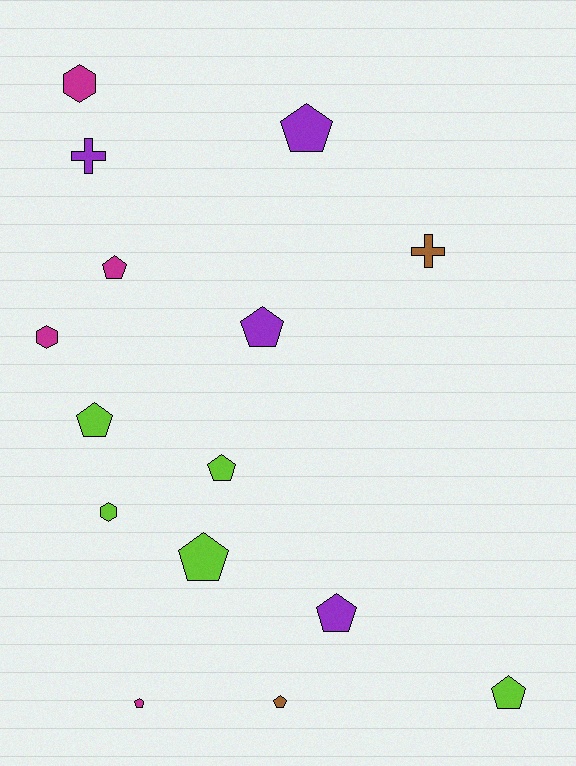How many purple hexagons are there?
There are no purple hexagons.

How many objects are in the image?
There are 15 objects.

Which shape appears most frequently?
Pentagon, with 10 objects.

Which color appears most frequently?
Lime, with 5 objects.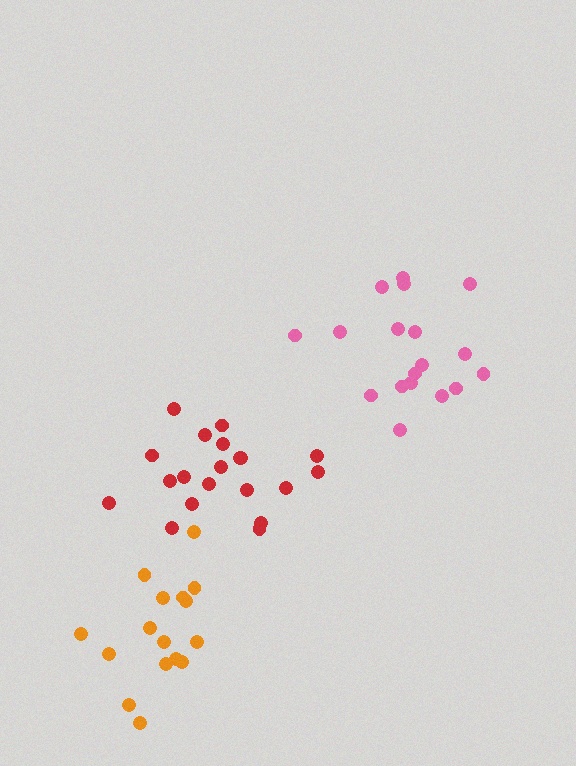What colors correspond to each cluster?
The clusters are colored: red, orange, pink.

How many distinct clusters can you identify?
There are 3 distinct clusters.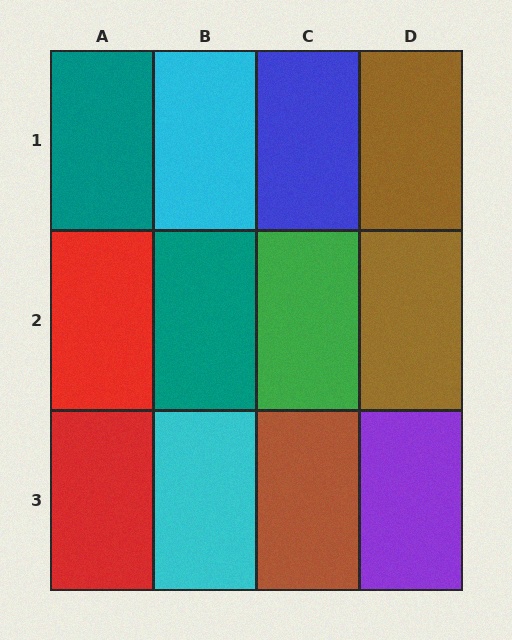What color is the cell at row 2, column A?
Red.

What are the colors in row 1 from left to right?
Teal, cyan, blue, brown.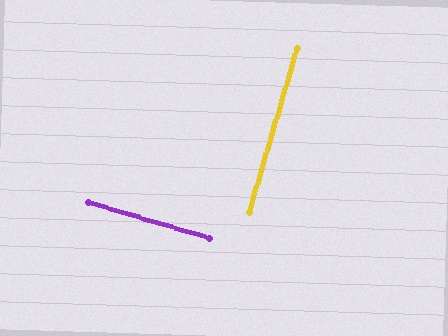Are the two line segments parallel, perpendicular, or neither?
Perpendicular — they meet at approximately 90°.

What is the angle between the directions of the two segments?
Approximately 90 degrees.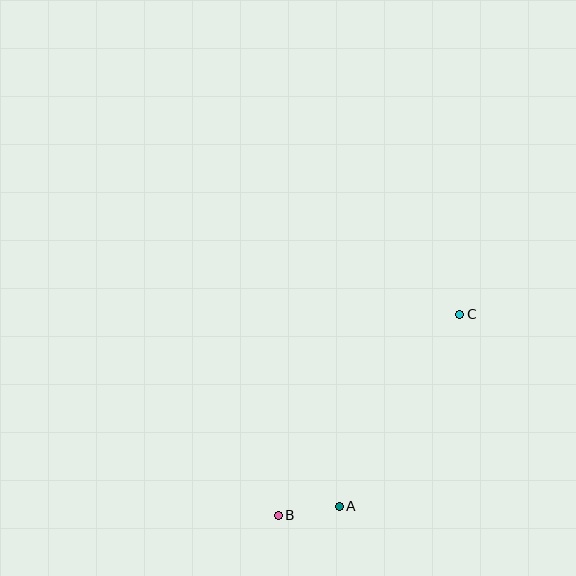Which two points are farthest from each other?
Points B and C are farthest from each other.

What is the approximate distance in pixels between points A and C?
The distance between A and C is approximately 227 pixels.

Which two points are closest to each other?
Points A and B are closest to each other.